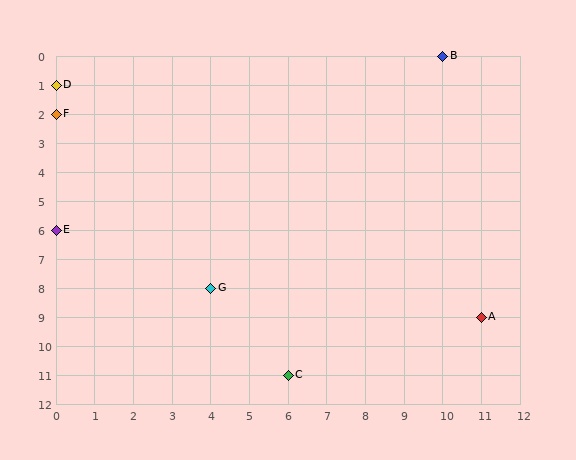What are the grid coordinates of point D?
Point D is at grid coordinates (0, 1).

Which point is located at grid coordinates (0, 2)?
Point F is at (0, 2).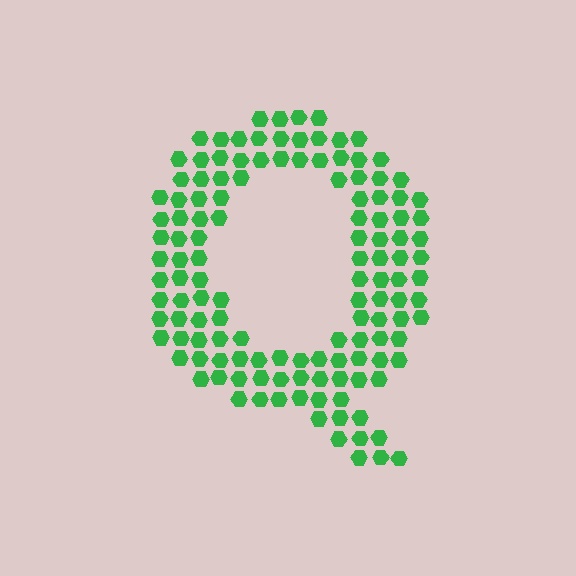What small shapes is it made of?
It is made of small hexagons.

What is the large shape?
The large shape is the letter Q.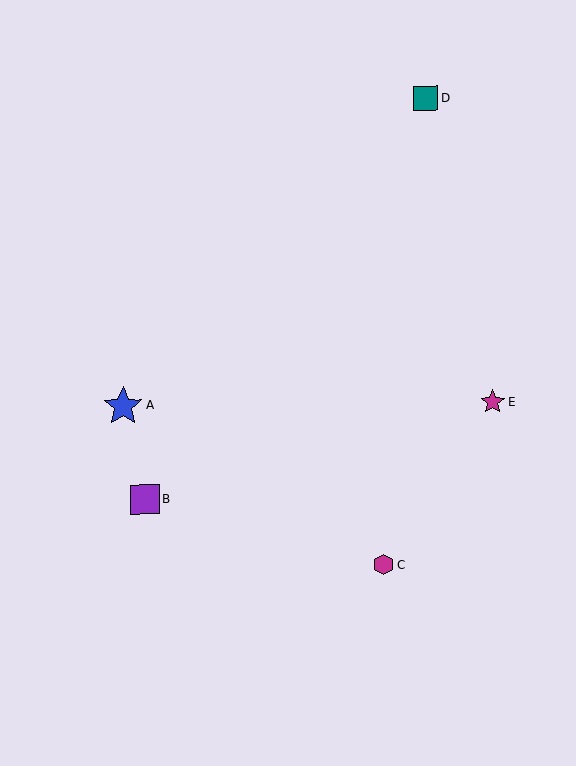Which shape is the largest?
The blue star (labeled A) is the largest.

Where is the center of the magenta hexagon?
The center of the magenta hexagon is at (383, 565).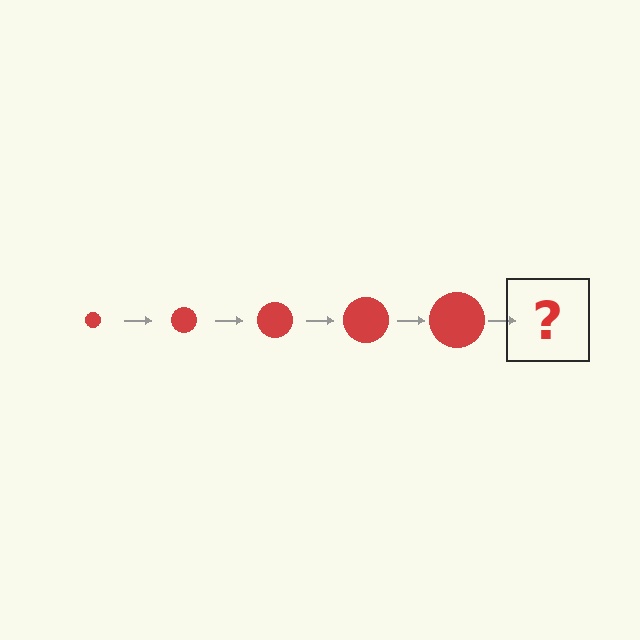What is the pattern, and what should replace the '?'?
The pattern is that the circle gets progressively larger each step. The '?' should be a red circle, larger than the previous one.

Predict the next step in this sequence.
The next step is a red circle, larger than the previous one.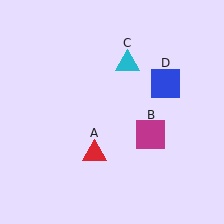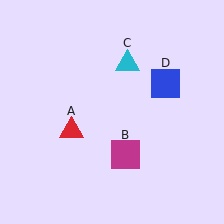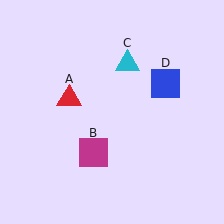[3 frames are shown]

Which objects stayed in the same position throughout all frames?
Cyan triangle (object C) and blue square (object D) remained stationary.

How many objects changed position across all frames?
2 objects changed position: red triangle (object A), magenta square (object B).